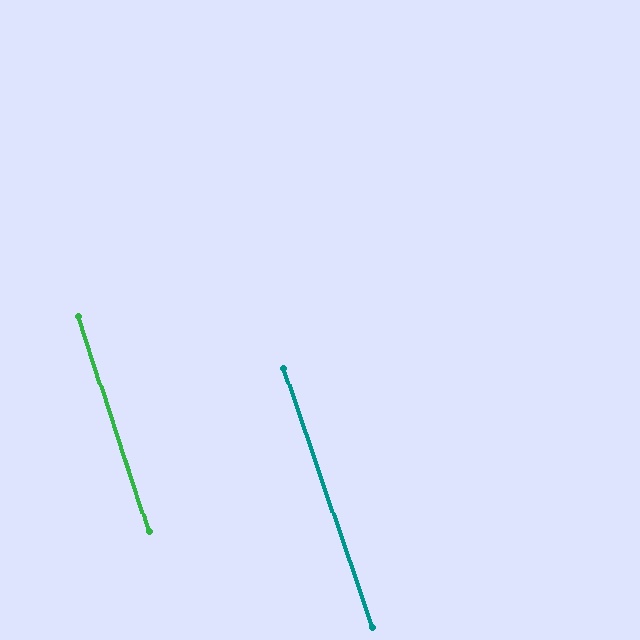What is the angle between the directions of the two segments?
Approximately 1 degree.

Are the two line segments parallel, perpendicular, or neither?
Parallel — their directions differ by only 0.9°.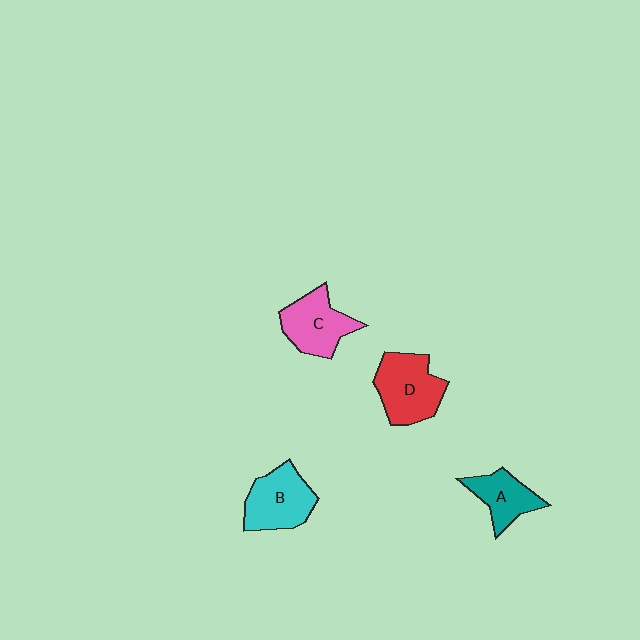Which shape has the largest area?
Shape D (red).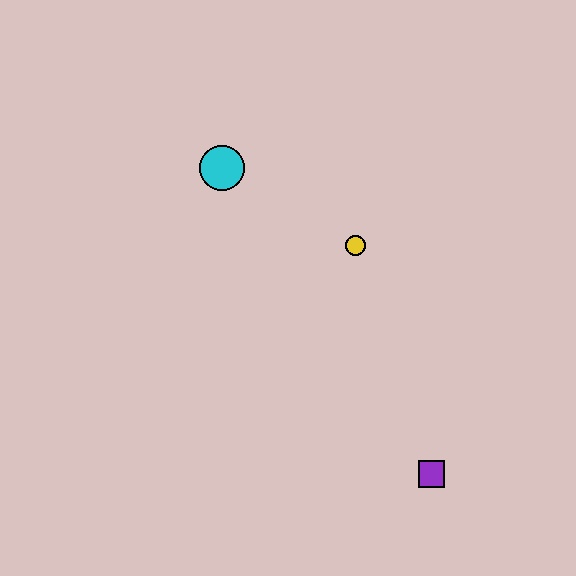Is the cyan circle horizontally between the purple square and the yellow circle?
No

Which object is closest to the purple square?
The yellow circle is closest to the purple square.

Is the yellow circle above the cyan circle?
No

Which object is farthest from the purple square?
The cyan circle is farthest from the purple square.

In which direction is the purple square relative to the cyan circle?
The purple square is below the cyan circle.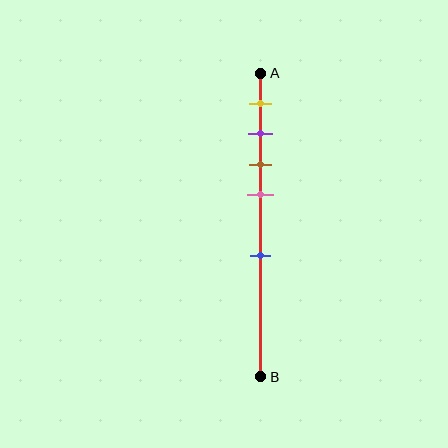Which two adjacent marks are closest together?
The purple and brown marks are the closest adjacent pair.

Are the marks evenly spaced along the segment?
No, the marks are not evenly spaced.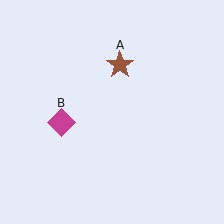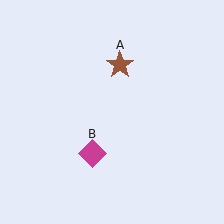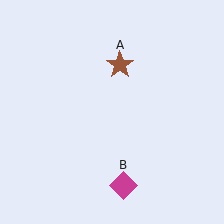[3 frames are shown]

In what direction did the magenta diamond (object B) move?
The magenta diamond (object B) moved down and to the right.